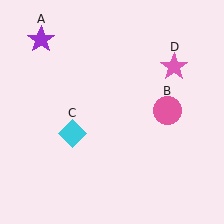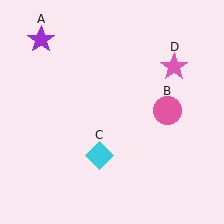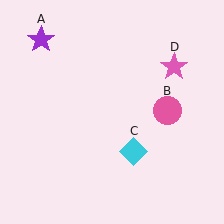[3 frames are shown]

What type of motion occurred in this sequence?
The cyan diamond (object C) rotated counterclockwise around the center of the scene.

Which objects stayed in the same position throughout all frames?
Purple star (object A) and pink circle (object B) and pink star (object D) remained stationary.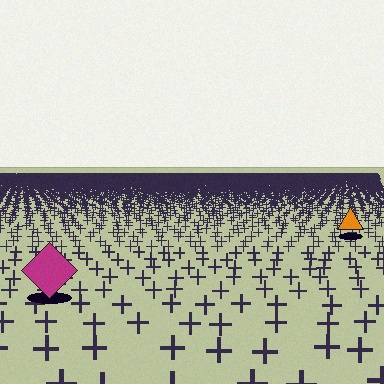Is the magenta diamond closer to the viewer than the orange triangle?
Yes. The magenta diamond is closer — you can tell from the texture gradient: the ground texture is coarser near it.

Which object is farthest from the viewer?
The orange triangle is farthest from the viewer. It appears smaller and the ground texture around it is denser.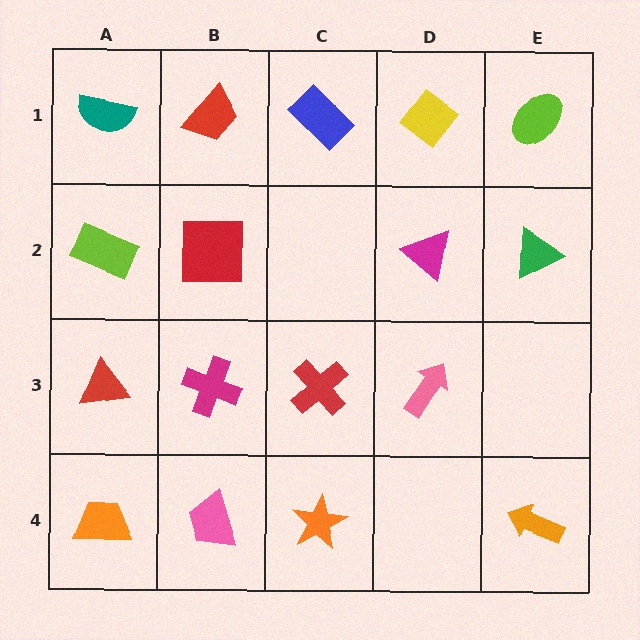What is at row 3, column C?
A red cross.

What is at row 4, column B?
A pink trapezoid.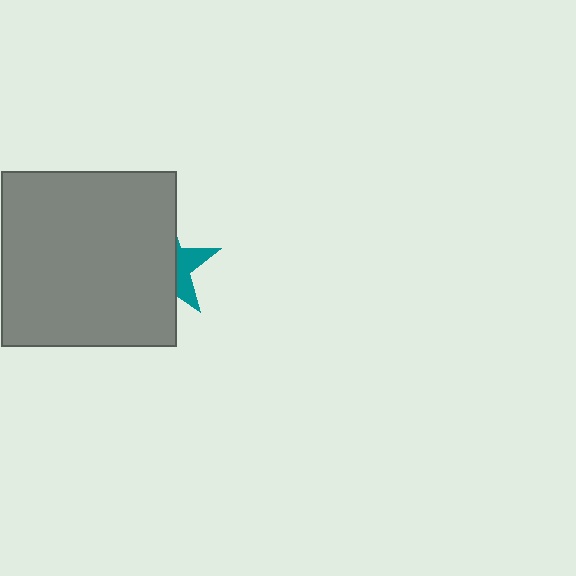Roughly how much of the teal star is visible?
A small part of it is visible (roughly 32%).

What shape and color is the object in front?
The object in front is a gray square.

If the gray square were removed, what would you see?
You would see the complete teal star.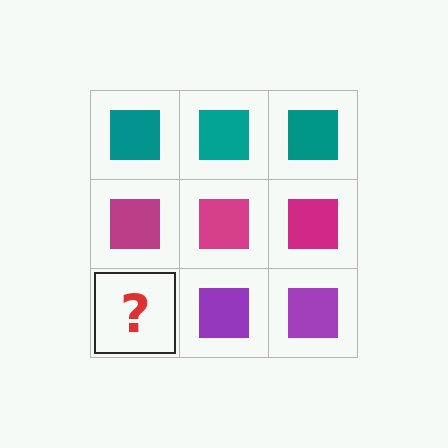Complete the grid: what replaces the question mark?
The question mark should be replaced with a purple square.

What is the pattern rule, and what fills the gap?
The rule is that each row has a consistent color. The gap should be filled with a purple square.